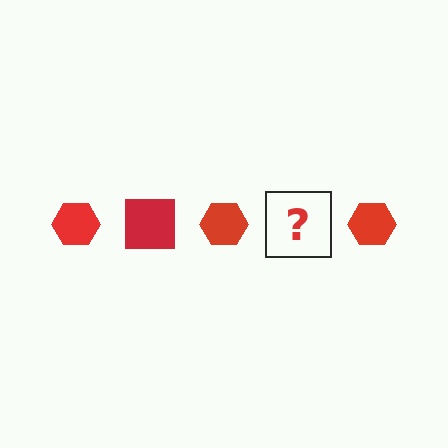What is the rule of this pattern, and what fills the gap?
The rule is that the pattern cycles through hexagon, square shapes in red. The gap should be filled with a red square.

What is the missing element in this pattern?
The missing element is a red square.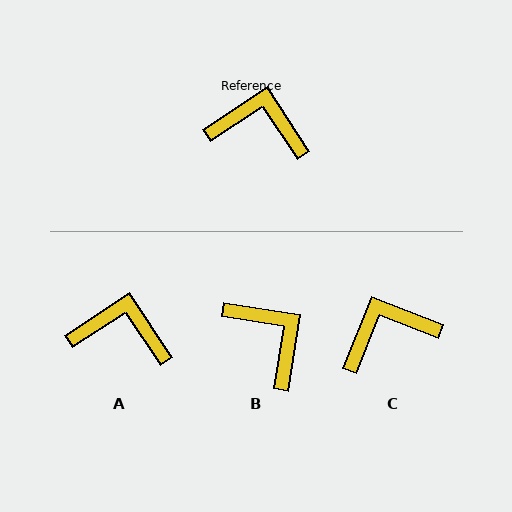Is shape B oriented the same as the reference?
No, it is off by about 43 degrees.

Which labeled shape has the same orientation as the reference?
A.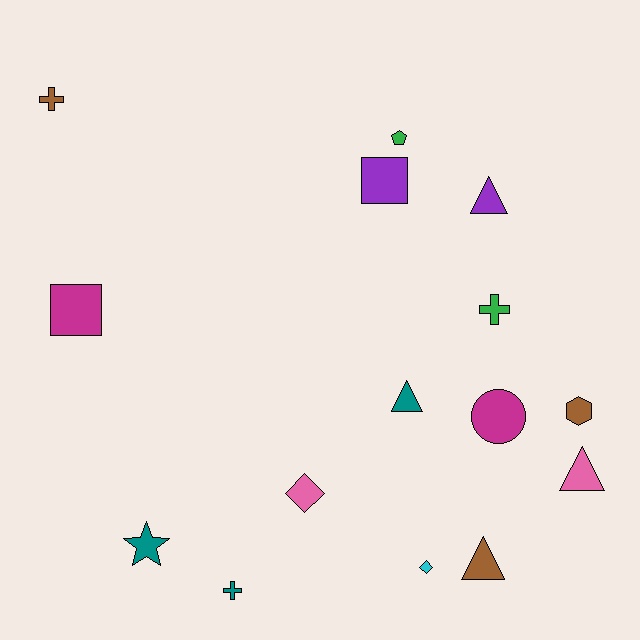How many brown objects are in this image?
There are 3 brown objects.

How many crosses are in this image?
There are 3 crosses.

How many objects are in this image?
There are 15 objects.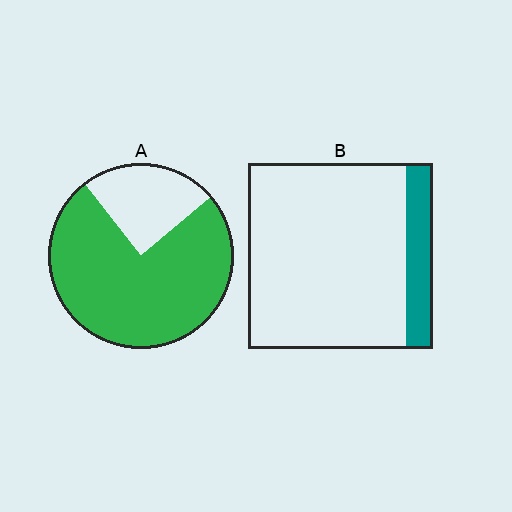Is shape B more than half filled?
No.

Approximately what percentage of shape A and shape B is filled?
A is approximately 75% and B is approximately 15%.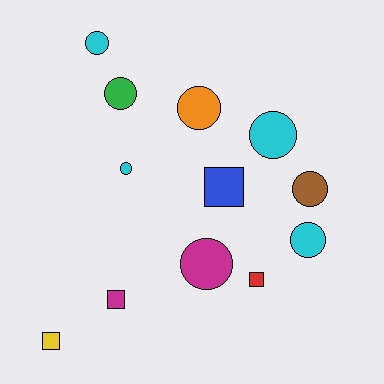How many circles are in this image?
There are 8 circles.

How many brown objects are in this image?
There is 1 brown object.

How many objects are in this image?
There are 12 objects.